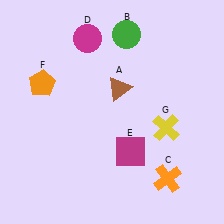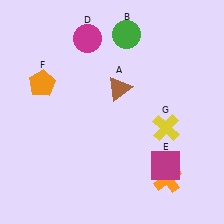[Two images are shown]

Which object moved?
The magenta square (E) moved right.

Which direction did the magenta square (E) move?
The magenta square (E) moved right.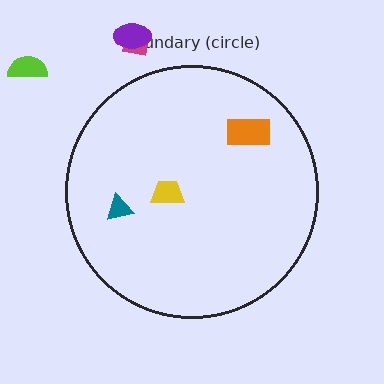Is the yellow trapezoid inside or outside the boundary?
Inside.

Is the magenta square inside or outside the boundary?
Outside.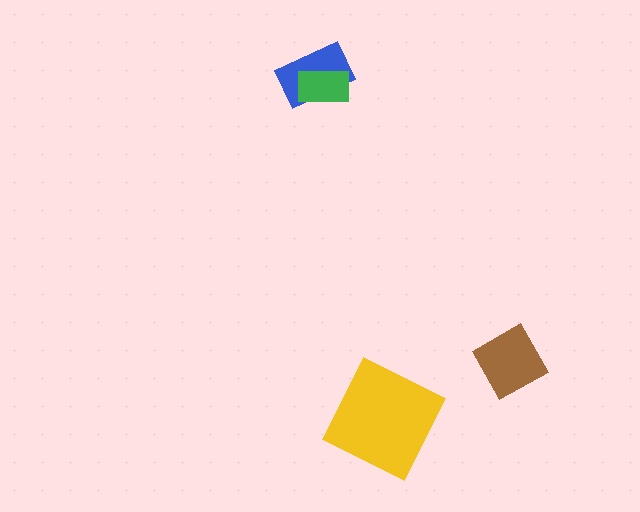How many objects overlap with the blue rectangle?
1 object overlaps with the blue rectangle.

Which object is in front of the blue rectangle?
The green rectangle is in front of the blue rectangle.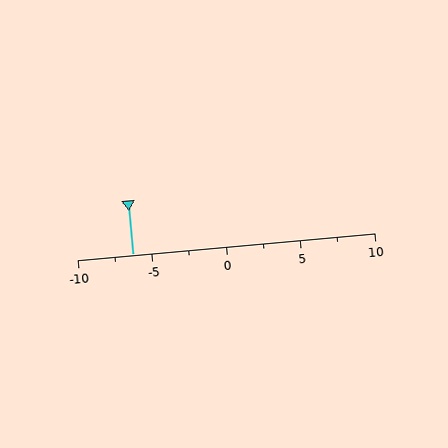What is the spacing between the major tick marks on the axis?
The major ticks are spaced 5 apart.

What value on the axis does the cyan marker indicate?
The marker indicates approximately -6.2.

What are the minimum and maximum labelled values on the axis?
The axis runs from -10 to 10.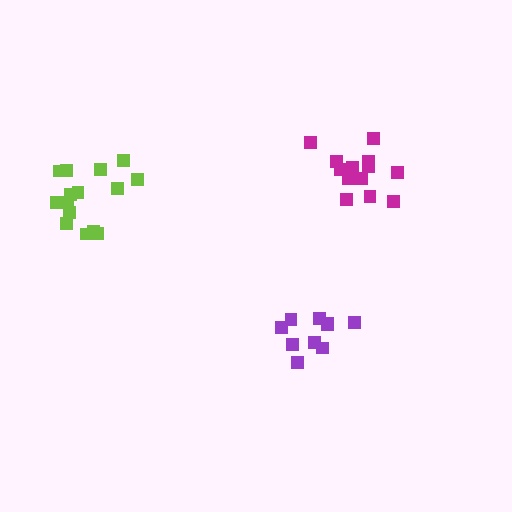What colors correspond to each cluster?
The clusters are colored: lime, purple, magenta.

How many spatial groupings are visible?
There are 3 spatial groupings.